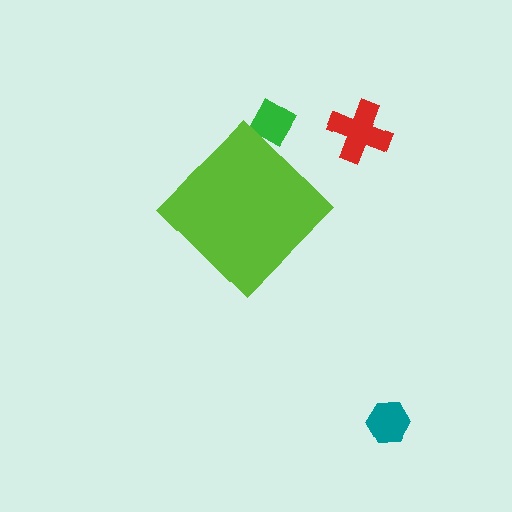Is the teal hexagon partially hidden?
No, the teal hexagon is fully visible.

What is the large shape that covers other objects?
A lime diamond.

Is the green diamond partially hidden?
Yes, the green diamond is partially hidden behind the lime diamond.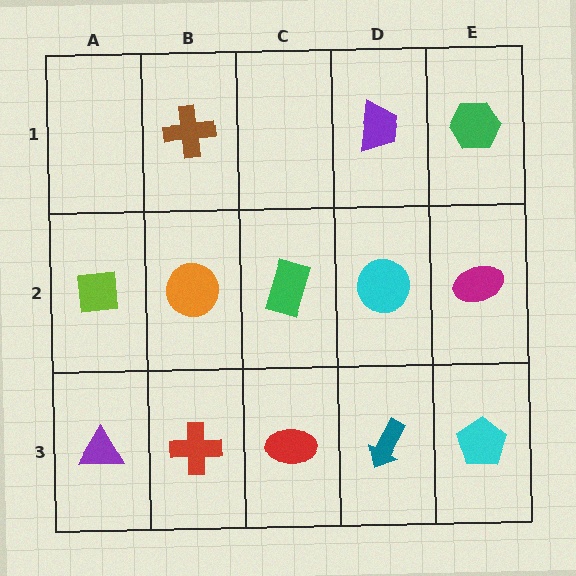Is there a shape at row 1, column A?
No, that cell is empty.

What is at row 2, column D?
A cyan circle.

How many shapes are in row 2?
5 shapes.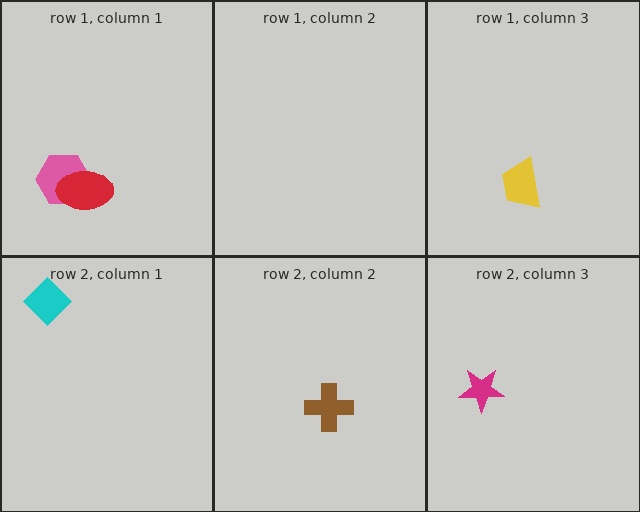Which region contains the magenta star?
The row 2, column 3 region.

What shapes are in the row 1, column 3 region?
The yellow trapezoid.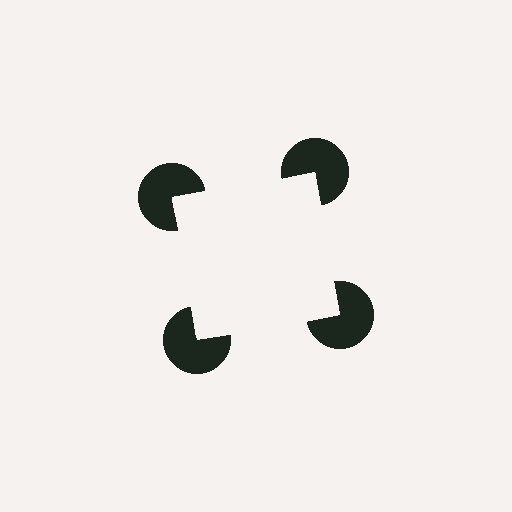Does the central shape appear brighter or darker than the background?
It typically appears slightly brighter than the background, even though no actual brightness change is drawn.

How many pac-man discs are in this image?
There are 4 — one at each vertex of the illusory square.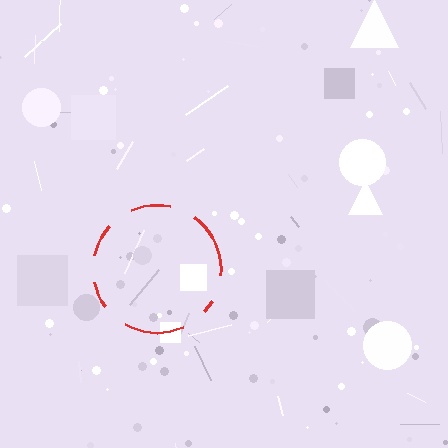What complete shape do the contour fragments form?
The contour fragments form a circle.